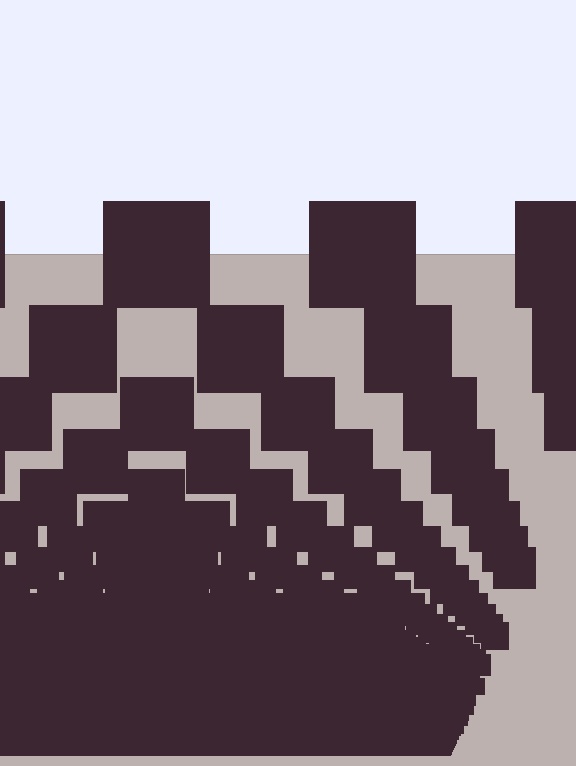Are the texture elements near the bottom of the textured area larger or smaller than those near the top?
Smaller. The gradient is inverted — elements near the bottom are smaller and denser.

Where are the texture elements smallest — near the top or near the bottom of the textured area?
Near the bottom.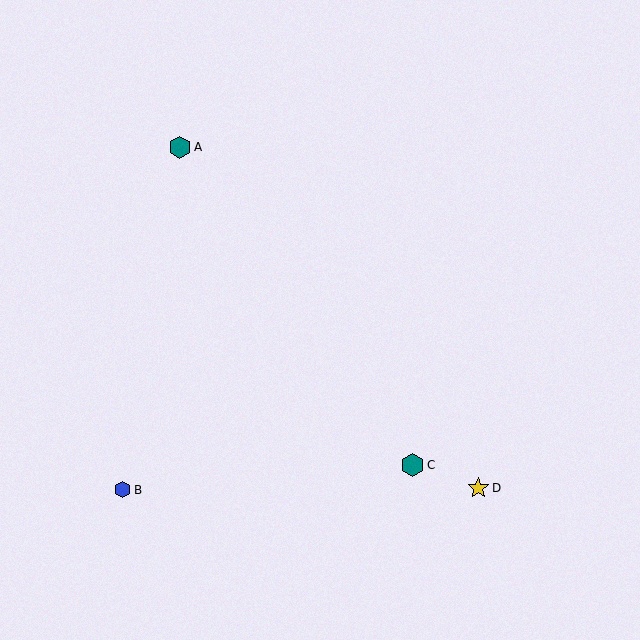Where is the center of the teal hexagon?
The center of the teal hexagon is at (413, 465).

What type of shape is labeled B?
Shape B is a blue hexagon.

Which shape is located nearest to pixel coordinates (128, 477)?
The blue hexagon (labeled B) at (123, 490) is nearest to that location.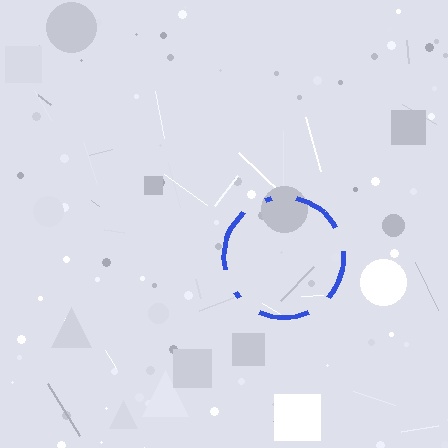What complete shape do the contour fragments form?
The contour fragments form a circle.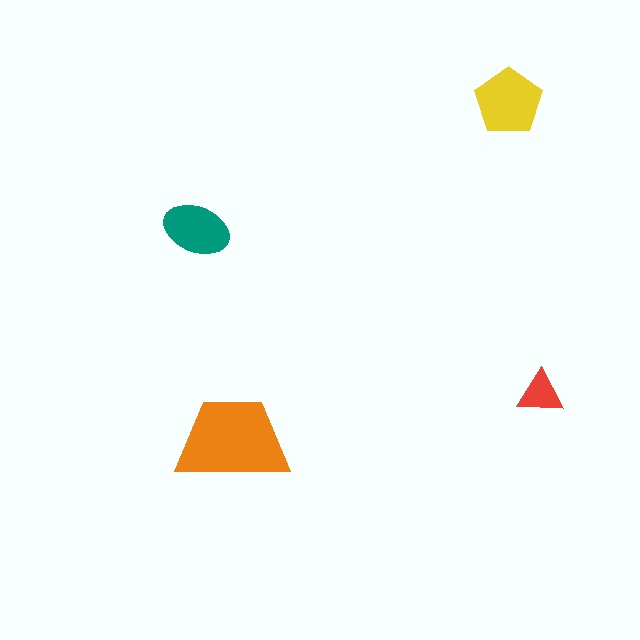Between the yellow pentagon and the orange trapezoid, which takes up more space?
The orange trapezoid.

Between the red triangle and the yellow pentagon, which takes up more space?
The yellow pentagon.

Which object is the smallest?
The red triangle.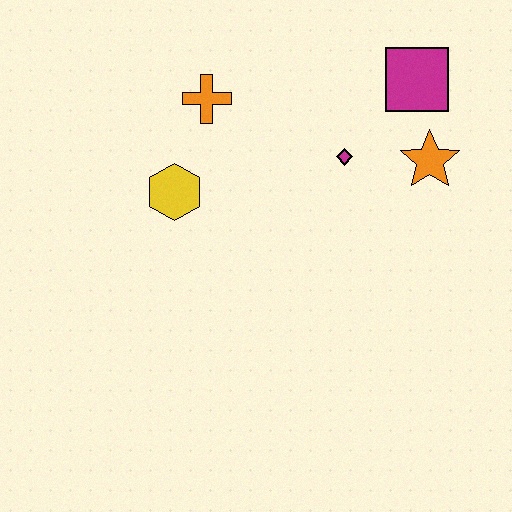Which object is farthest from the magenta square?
The yellow hexagon is farthest from the magenta square.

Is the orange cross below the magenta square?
Yes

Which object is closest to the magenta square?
The orange star is closest to the magenta square.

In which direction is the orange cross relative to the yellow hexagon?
The orange cross is above the yellow hexagon.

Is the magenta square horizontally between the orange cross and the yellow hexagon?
No